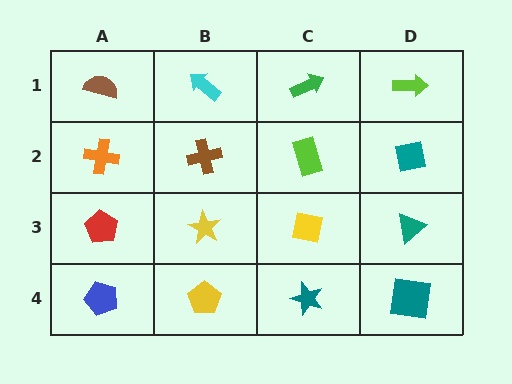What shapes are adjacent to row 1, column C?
A lime rectangle (row 2, column C), a cyan arrow (row 1, column B), a lime arrow (row 1, column D).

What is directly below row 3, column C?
A teal star.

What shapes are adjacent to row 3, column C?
A lime rectangle (row 2, column C), a teal star (row 4, column C), a yellow star (row 3, column B), a teal triangle (row 3, column D).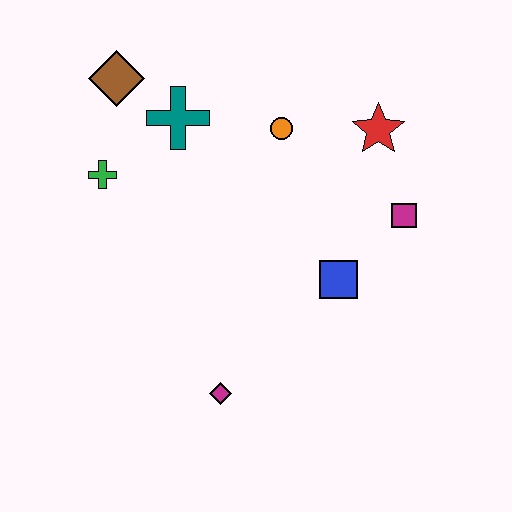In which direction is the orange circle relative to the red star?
The orange circle is to the left of the red star.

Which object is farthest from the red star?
The magenta diamond is farthest from the red star.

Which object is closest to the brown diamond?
The teal cross is closest to the brown diamond.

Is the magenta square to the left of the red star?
No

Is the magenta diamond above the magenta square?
No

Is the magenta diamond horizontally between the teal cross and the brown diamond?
No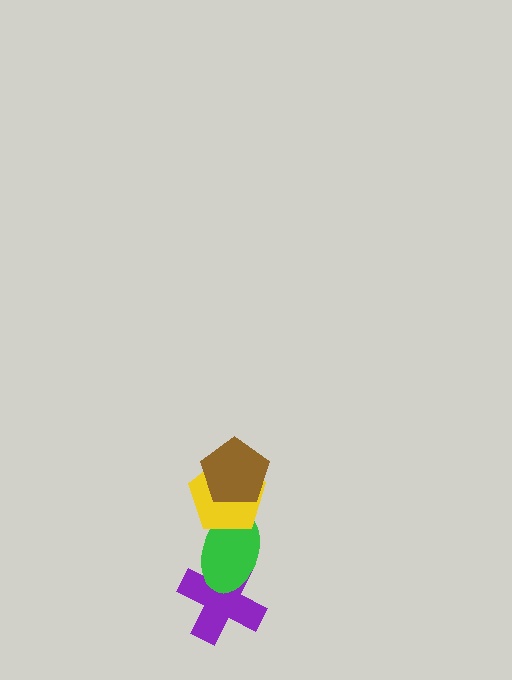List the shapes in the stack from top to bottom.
From top to bottom: the brown pentagon, the yellow pentagon, the green ellipse, the purple cross.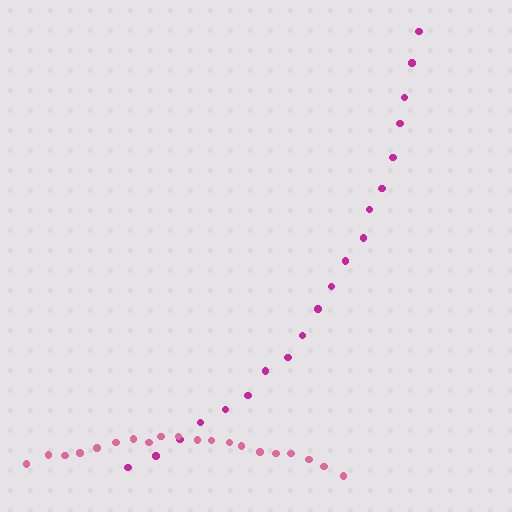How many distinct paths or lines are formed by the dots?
There are 2 distinct paths.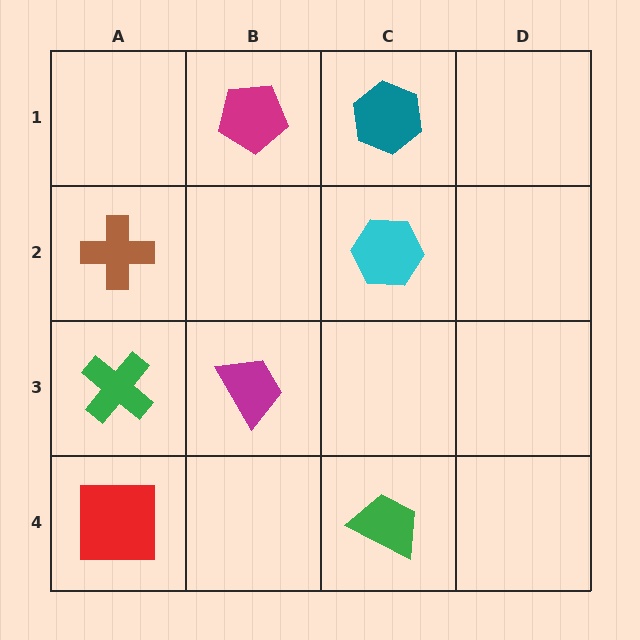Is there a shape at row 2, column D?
No, that cell is empty.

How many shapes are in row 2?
2 shapes.